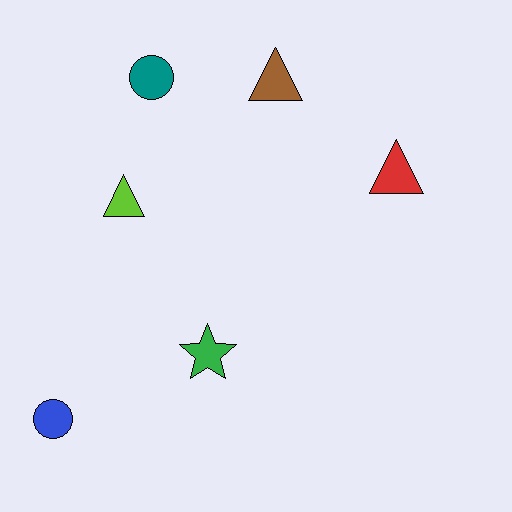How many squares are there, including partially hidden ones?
There are no squares.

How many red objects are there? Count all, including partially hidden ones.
There is 1 red object.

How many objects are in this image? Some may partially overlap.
There are 6 objects.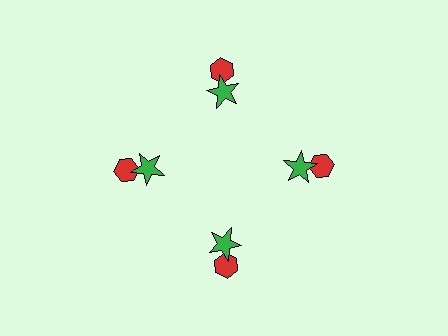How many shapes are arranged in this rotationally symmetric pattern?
There are 8 shapes, arranged in 4 groups of 2.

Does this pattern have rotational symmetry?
Yes, this pattern has 4-fold rotational symmetry. It looks the same after rotating 90 degrees around the center.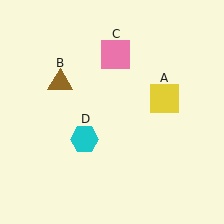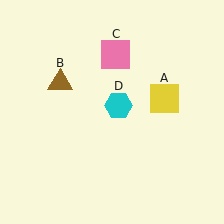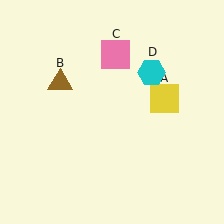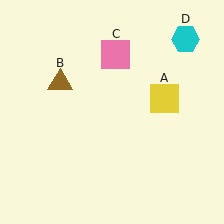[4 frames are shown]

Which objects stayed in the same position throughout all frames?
Yellow square (object A) and brown triangle (object B) and pink square (object C) remained stationary.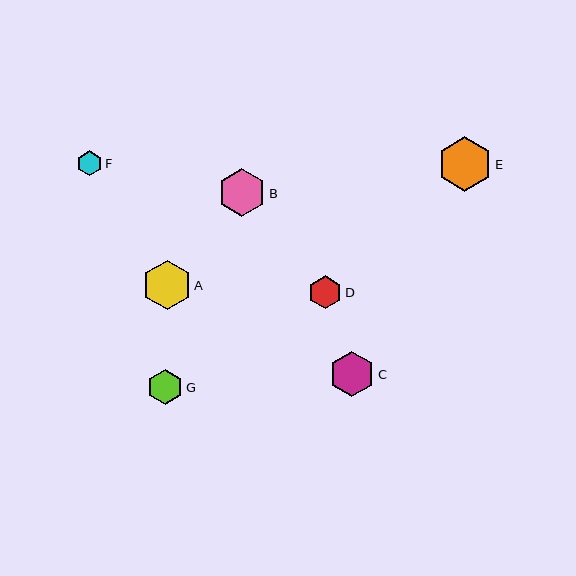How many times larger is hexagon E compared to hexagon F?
Hexagon E is approximately 2.2 times the size of hexagon F.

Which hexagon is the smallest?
Hexagon F is the smallest with a size of approximately 25 pixels.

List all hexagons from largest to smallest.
From largest to smallest: E, A, B, C, G, D, F.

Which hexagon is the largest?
Hexagon E is the largest with a size of approximately 54 pixels.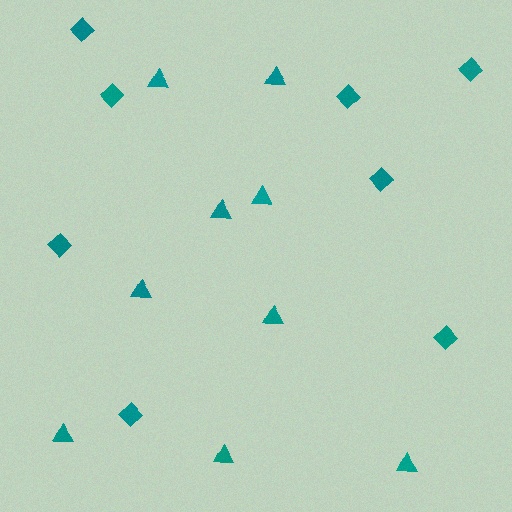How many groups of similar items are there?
There are 2 groups: one group of diamonds (8) and one group of triangles (9).